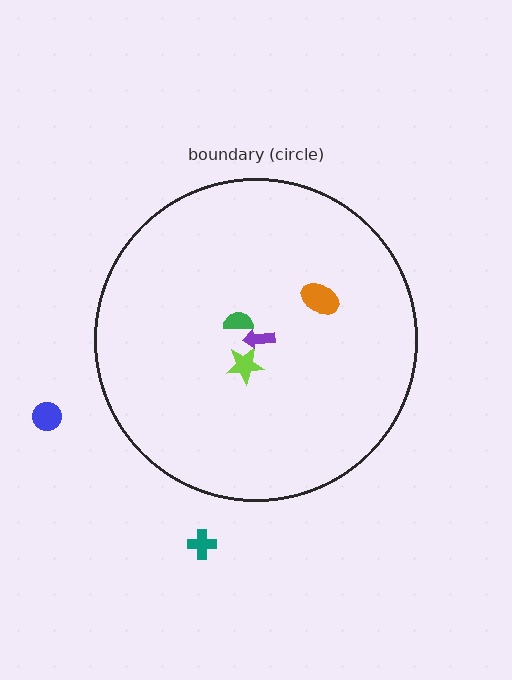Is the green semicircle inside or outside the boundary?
Inside.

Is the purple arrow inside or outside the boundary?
Inside.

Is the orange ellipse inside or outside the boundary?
Inside.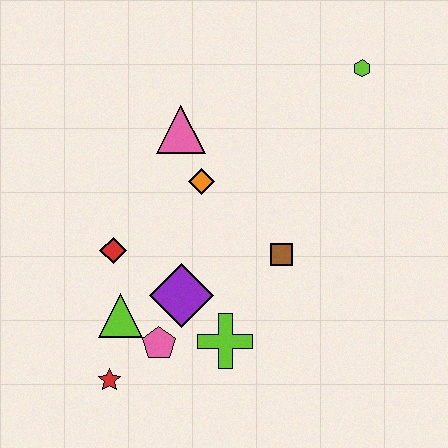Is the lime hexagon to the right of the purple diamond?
Yes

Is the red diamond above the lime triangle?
Yes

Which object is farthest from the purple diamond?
The lime hexagon is farthest from the purple diamond.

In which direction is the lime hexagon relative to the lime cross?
The lime hexagon is above the lime cross.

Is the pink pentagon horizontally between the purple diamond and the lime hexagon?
No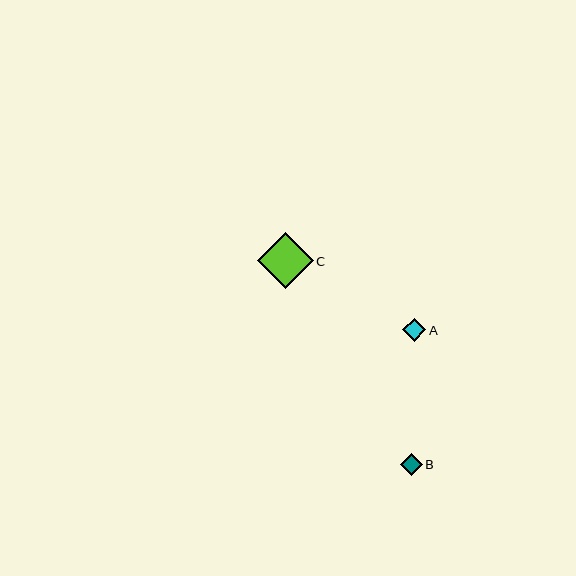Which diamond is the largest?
Diamond C is the largest with a size of approximately 56 pixels.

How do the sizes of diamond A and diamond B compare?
Diamond A and diamond B are approximately the same size.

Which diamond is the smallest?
Diamond B is the smallest with a size of approximately 22 pixels.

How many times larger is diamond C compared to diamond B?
Diamond C is approximately 2.5 times the size of diamond B.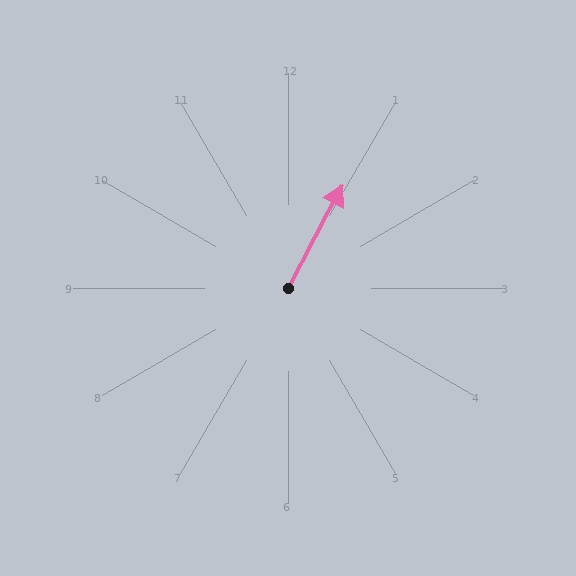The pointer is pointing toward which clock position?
Roughly 1 o'clock.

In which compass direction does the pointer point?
Northeast.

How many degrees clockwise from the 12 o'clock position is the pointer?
Approximately 28 degrees.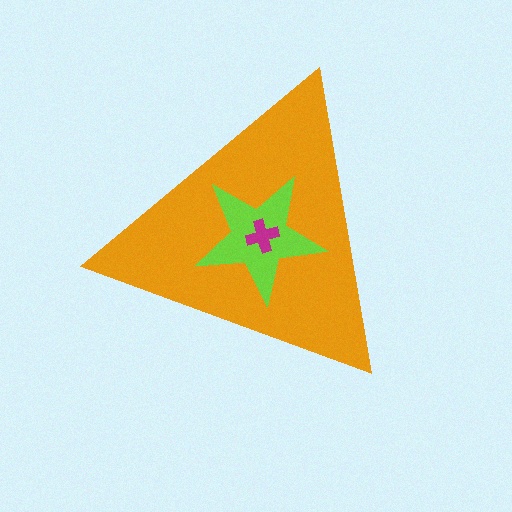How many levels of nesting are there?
3.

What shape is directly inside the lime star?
The magenta cross.